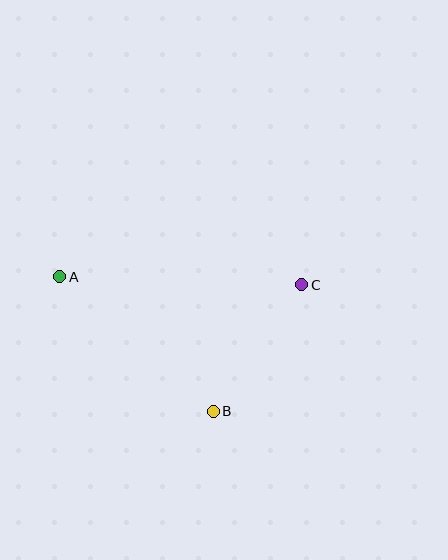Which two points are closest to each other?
Points B and C are closest to each other.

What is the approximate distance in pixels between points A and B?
The distance between A and B is approximately 204 pixels.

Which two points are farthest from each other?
Points A and C are farthest from each other.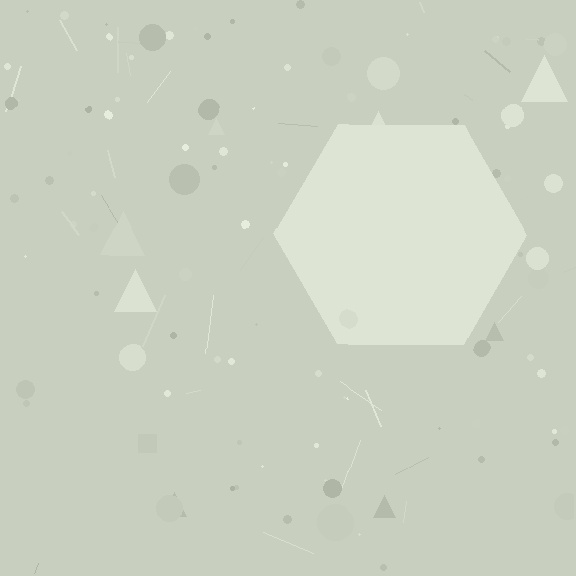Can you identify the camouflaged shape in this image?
The camouflaged shape is a hexagon.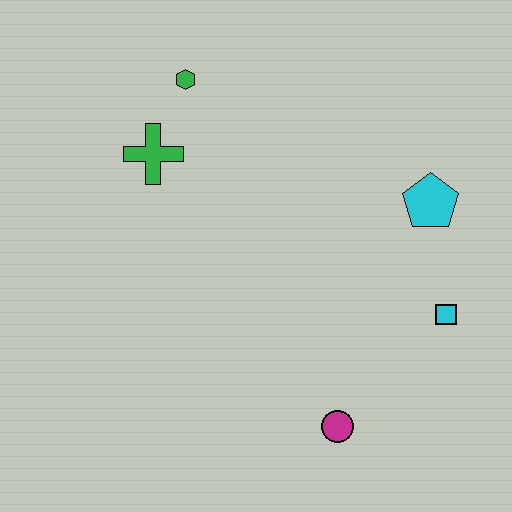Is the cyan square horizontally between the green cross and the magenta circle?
No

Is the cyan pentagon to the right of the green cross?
Yes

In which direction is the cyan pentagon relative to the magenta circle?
The cyan pentagon is above the magenta circle.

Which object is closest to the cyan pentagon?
The cyan square is closest to the cyan pentagon.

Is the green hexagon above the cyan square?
Yes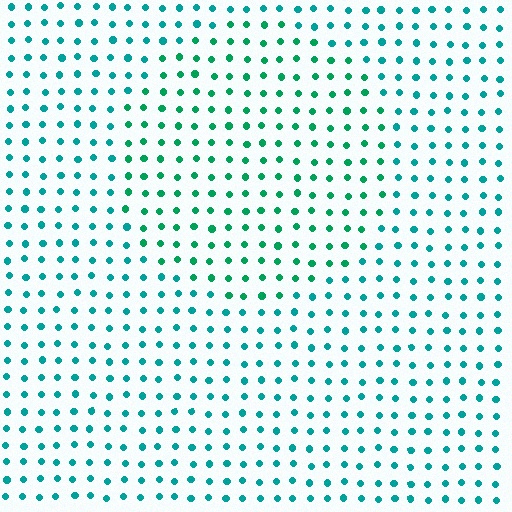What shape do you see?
I see a circle.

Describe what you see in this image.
The image is filled with small teal elements in a uniform arrangement. A circle-shaped region is visible where the elements are tinted to a slightly different hue, forming a subtle color boundary.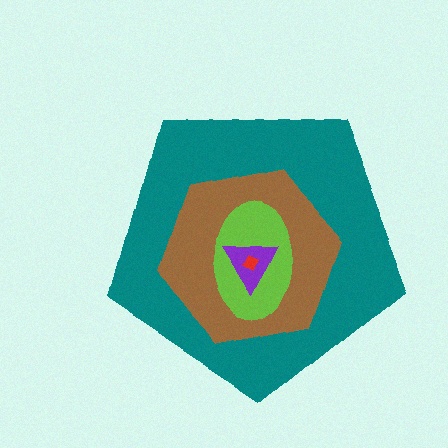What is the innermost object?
The red diamond.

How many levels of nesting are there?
5.